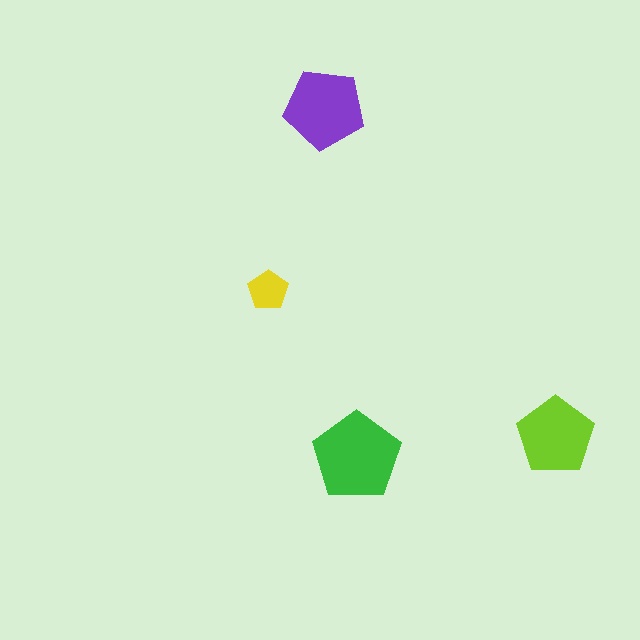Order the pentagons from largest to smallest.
the green one, the purple one, the lime one, the yellow one.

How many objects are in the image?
There are 4 objects in the image.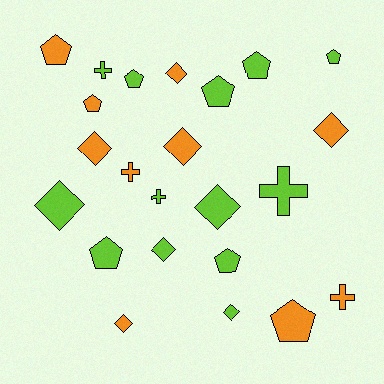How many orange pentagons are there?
There are 3 orange pentagons.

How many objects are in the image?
There are 23 objects.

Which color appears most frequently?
Lime, with 13 objects.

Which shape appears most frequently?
Pentagon, with 9 objects.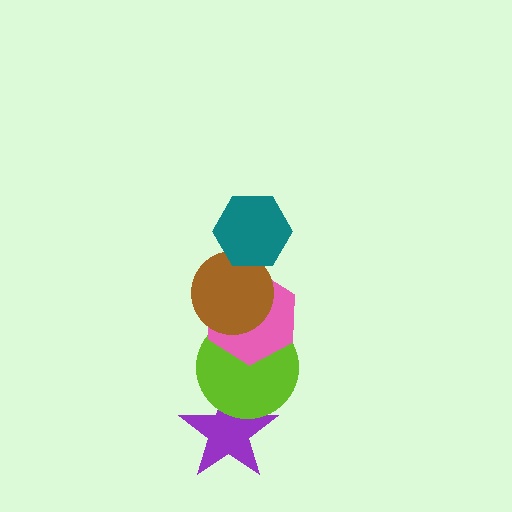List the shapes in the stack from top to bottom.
From top to bottom: the teal hexagon, the brown circle, the pink hexagon, the lime circle, the purple star.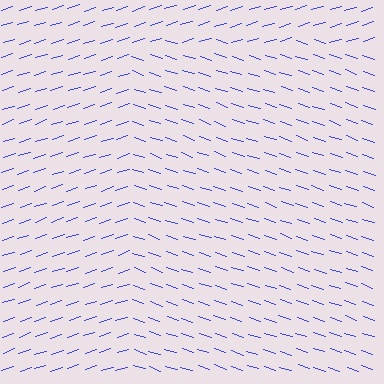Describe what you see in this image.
The image is filled with small blue line segments. A rectangle region in the image has lines oriented differently from the surrounding lines, creating a visible texture boundary.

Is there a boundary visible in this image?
Yes, there is a texture boundary formed by a change in line orientation.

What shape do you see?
I see a rectangle.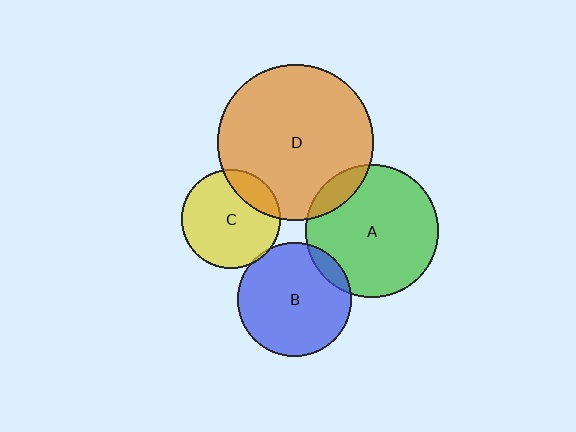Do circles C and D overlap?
Yes.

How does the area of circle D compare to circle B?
Approximately 1.9 times.